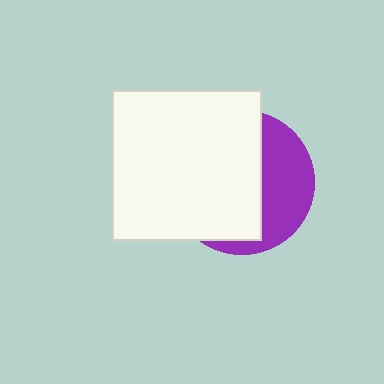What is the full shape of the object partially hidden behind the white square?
The partially hidden object is a purple circle.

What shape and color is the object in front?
The object in front is a white square.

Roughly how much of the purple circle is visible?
A small part of it is visible (roughly 37%).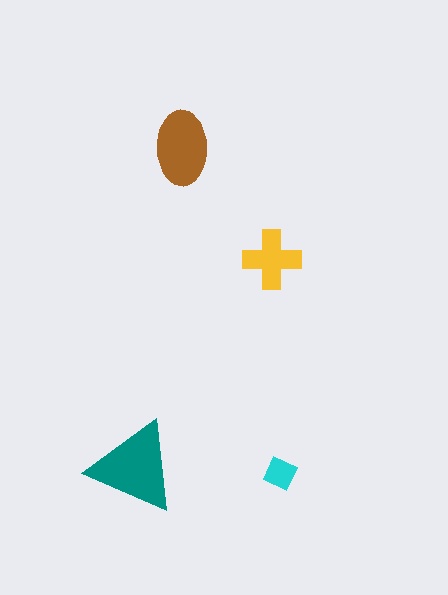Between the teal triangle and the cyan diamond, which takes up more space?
The teal triangle.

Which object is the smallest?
The cyan diamond.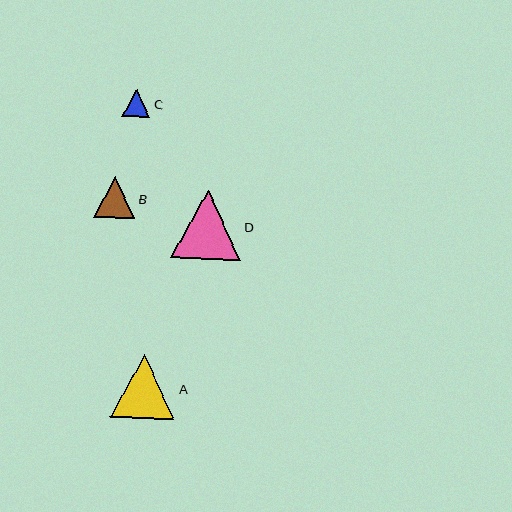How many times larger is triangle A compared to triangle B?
Triangle A is approximately 1.6 times the size of triangle B.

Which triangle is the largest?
Triangle D is the largest with a size of approximately 70 pixels.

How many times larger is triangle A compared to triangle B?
Triangle A is approximately 1.6 times the size of triangle B.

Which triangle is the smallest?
Triangle C is the smallest with a size of approximately 28 pixels.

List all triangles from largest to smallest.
From largest to smallest: D, A, B, C.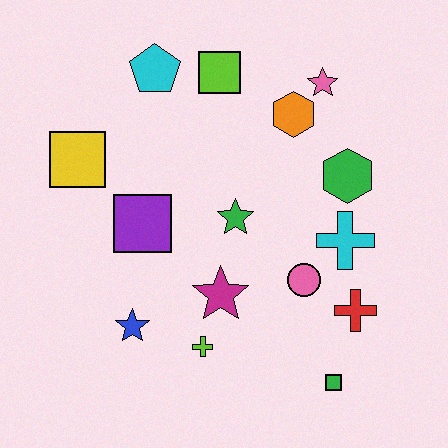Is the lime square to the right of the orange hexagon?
No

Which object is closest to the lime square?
The cyan pentagon is closest to the lime square.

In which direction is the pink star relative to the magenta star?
The pink star is above the magenta star.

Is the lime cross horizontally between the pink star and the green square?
No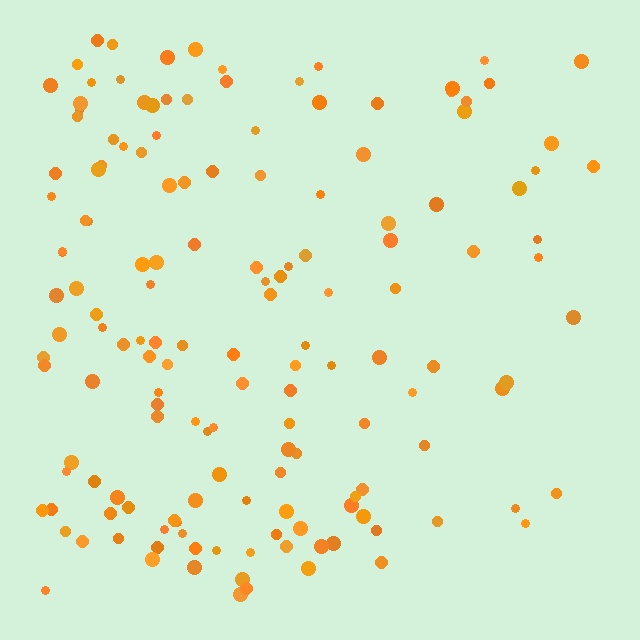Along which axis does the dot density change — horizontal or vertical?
Horizontal.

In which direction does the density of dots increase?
From right to left, with the left side densest.